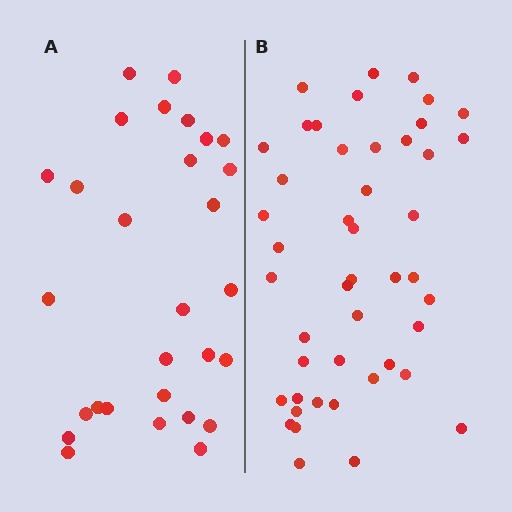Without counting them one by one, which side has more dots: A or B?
Region B (the right region) has more dots.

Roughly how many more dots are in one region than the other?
Region B has approximately 15 more dots than region A.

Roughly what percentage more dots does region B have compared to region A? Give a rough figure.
About 60% more.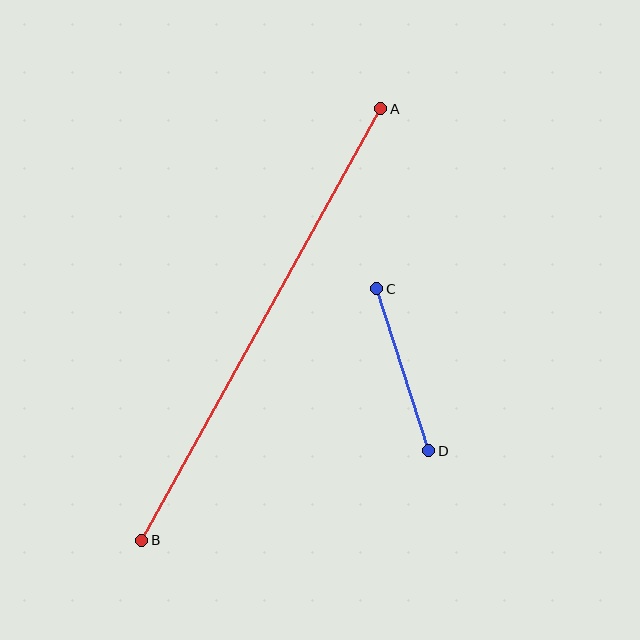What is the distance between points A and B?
The distance is approximately 494 pixels.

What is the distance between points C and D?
The distance is approximately 170 pixels.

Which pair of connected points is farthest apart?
Points A and B are farthest apart.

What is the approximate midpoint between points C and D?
The midpoint is at approximately (403, 370) pixels.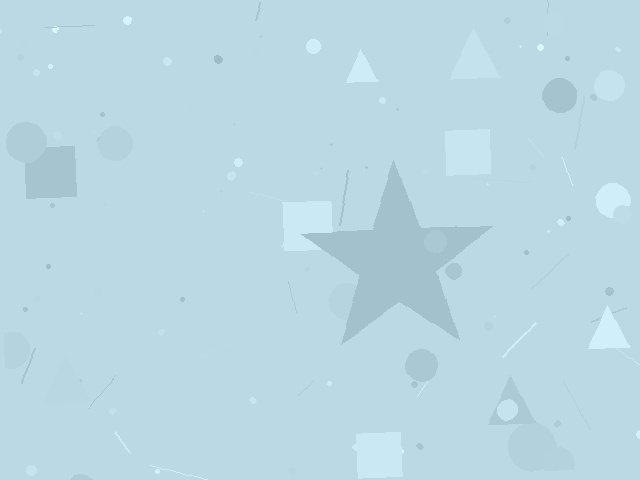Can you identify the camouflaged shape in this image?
The camouflaged shape is a star.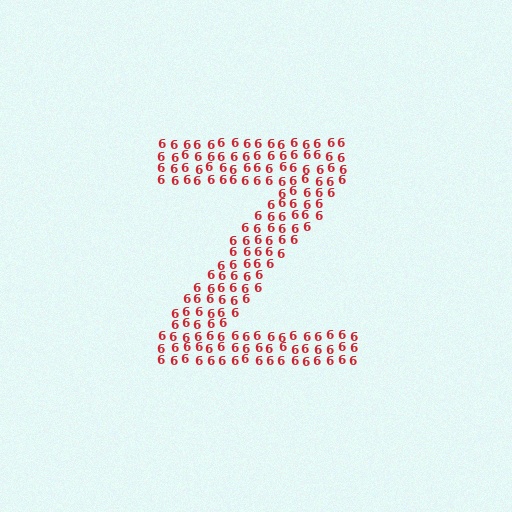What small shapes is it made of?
It is made of small digit 6's.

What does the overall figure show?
The overall figure shows the letter Z.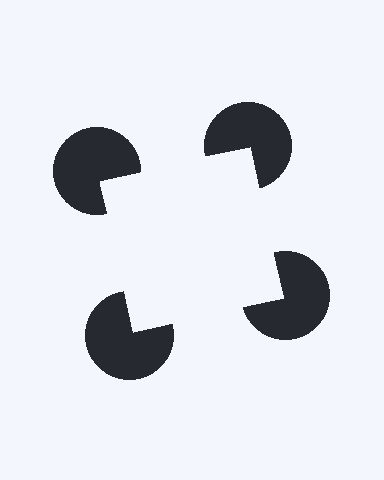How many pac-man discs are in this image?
There are 4 — one at each vertex of the illusory square.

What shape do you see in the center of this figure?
An illusory square — its edges are inferred from the aligned wedge cuts in the pac-man discs, not physically drawn.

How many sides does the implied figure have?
4 sides.